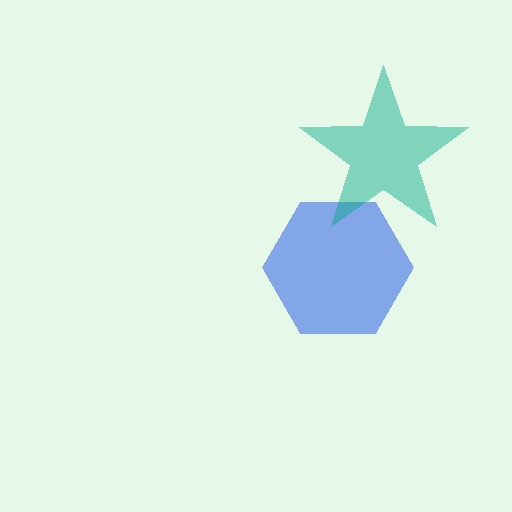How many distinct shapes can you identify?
There are 2 distinct shapes: a blue hexagon, a teal star.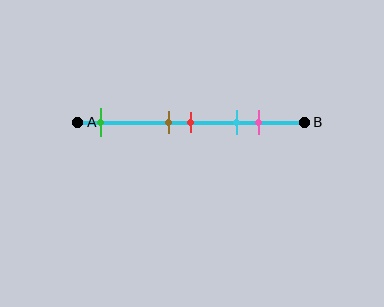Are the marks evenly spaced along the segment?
No, the marks are not evenly spaced.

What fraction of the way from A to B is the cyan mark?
The cyan mark is approximately 70% (0.7) of the way from A to B.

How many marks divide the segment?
There are 5 marks dividing the segment.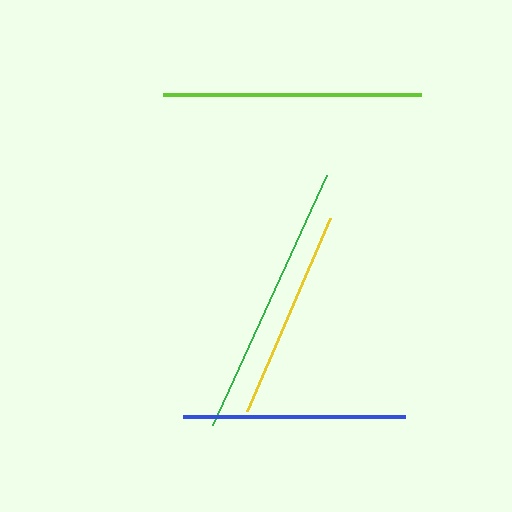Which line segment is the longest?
The green line is the longest at approximately 274 pixels.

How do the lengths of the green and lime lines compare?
The green and lime lines are approximately the same length.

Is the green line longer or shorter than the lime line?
The green line is longer than the lime line.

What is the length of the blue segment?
The blue segment is approximately 222 pixels long.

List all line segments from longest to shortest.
From longest to shortest: green, lime, blue, yellow.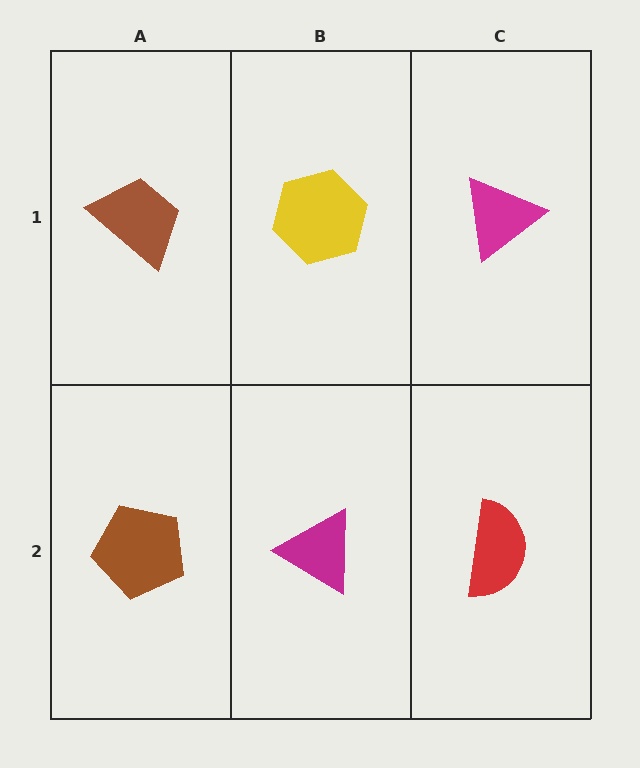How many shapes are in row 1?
3 shapes.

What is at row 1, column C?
A magenta triangle.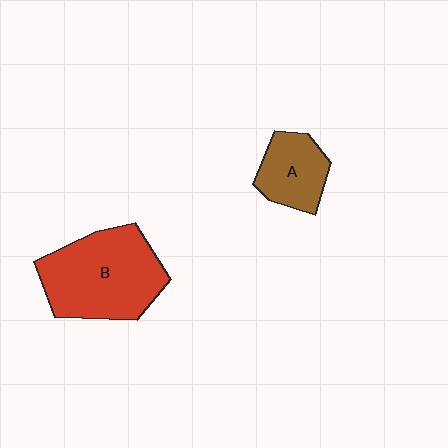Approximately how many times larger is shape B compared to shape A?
Approximately 2.1 times.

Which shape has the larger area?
Shape B (red).